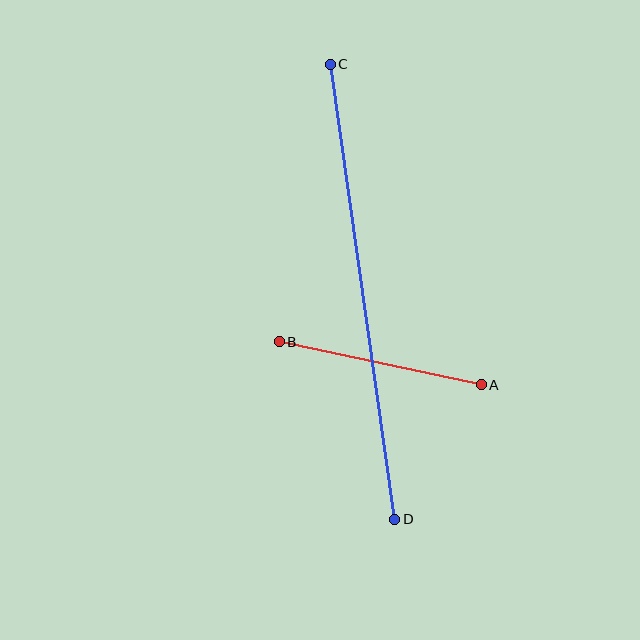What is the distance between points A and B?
The distance is approximately 206 pixels.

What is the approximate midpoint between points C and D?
The midpoint is at approximately (363, 292) pixels.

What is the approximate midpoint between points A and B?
The midpoint is at approximately (380, 363) pixels.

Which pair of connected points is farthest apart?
Points C and D are farthest apart.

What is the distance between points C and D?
The distance is approximately 460 pixels.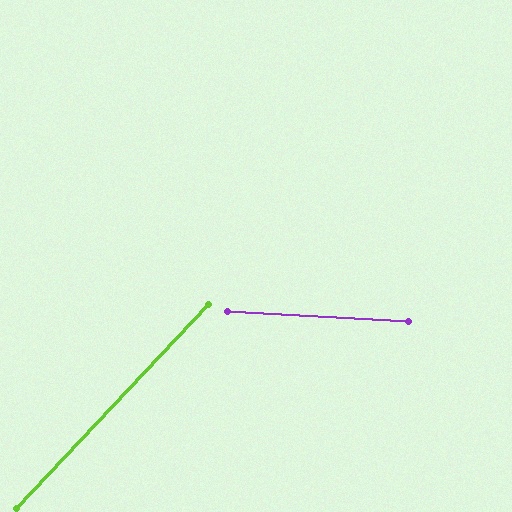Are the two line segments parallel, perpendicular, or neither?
Neither parallel nor perpendicular — they differ by about 50°.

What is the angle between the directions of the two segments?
Approximately 50 degrees.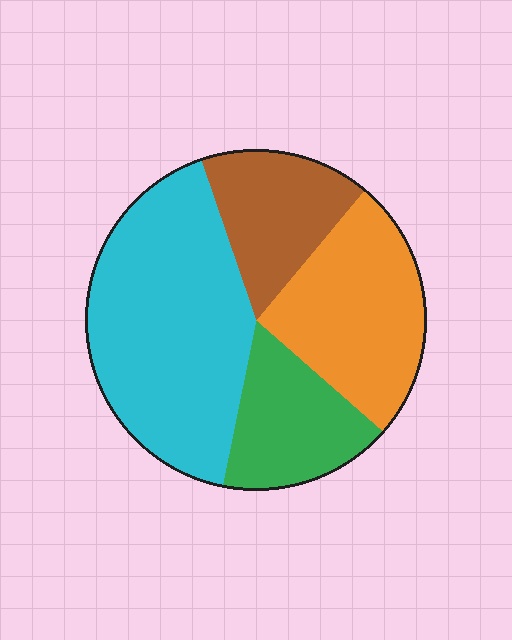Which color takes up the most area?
Cyan, at roughly 40%.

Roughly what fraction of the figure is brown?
Brown covers roughly 15% of the figure.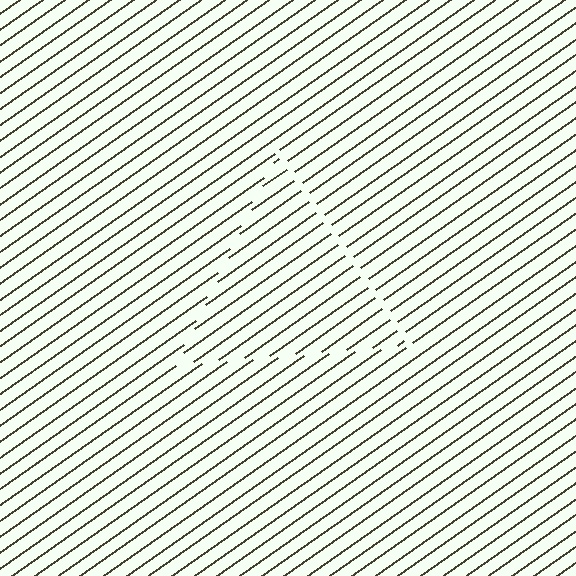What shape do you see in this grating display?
An illusory triangle. The interior of the shape contains the same grating, shifted by half a period — the contour is defined by the phase discontinuity where line-ends from the inner and outer gratings abut.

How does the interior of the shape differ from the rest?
The interior of the shape contains the same grating, shifted by half a period — the contour is defined by the phase discontinuity where line-ends from the inner and outer gratings abut.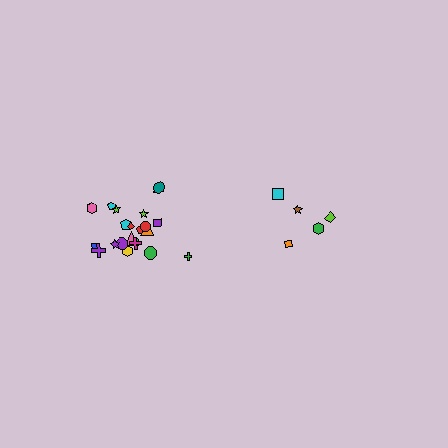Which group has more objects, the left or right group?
The left group.